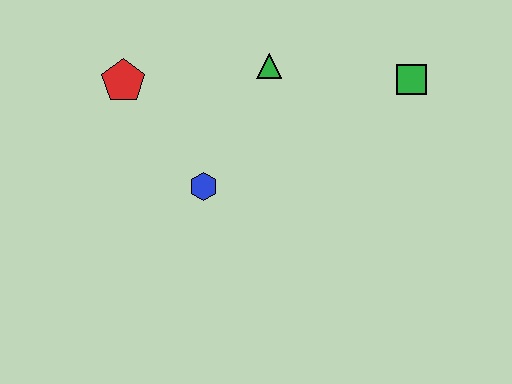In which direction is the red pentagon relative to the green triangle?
The red pentagon is to the left of the green triangle.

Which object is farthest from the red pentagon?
The green square is farthest from the red pentagon.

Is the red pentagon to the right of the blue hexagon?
No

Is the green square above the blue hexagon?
Yes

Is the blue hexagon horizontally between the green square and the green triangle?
No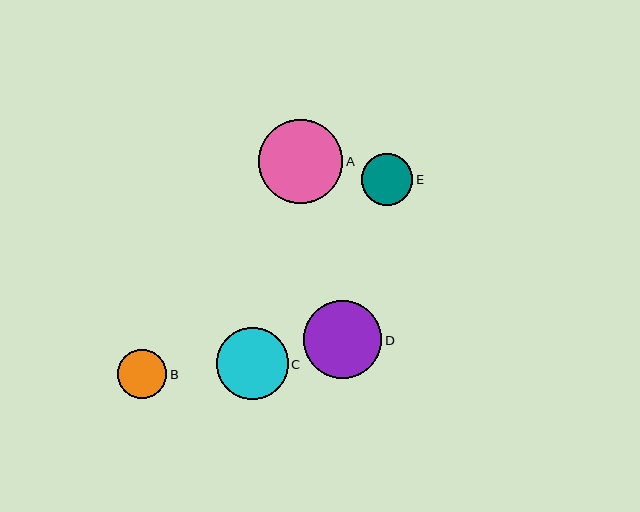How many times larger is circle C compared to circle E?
Circle C is approximately 1.4 times the size of circle E.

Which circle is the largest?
Circle A is the largest with a size of approximately 84 pixels.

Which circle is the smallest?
Circle B is the smallest with a size of approximately 50 pixels.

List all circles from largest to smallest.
From largest to smallest: A, D, C, E, B.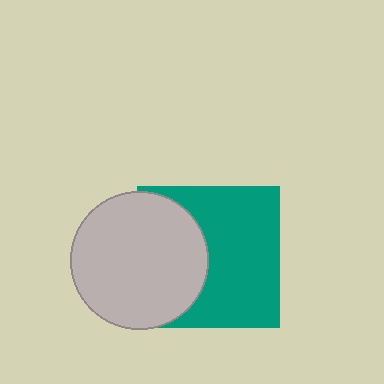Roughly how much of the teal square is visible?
About half of it is visible (roughly 61%).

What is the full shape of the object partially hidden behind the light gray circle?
The partially hidden object is a teal square.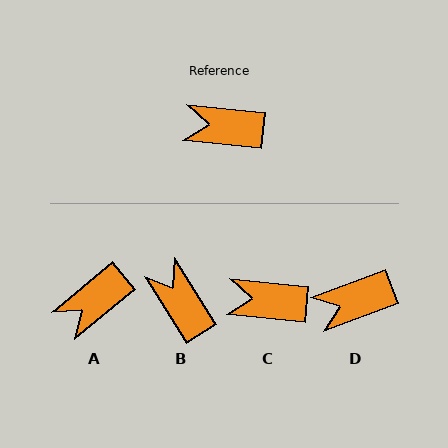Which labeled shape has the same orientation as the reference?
C.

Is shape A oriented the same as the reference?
No, it is off by about 45 degrees.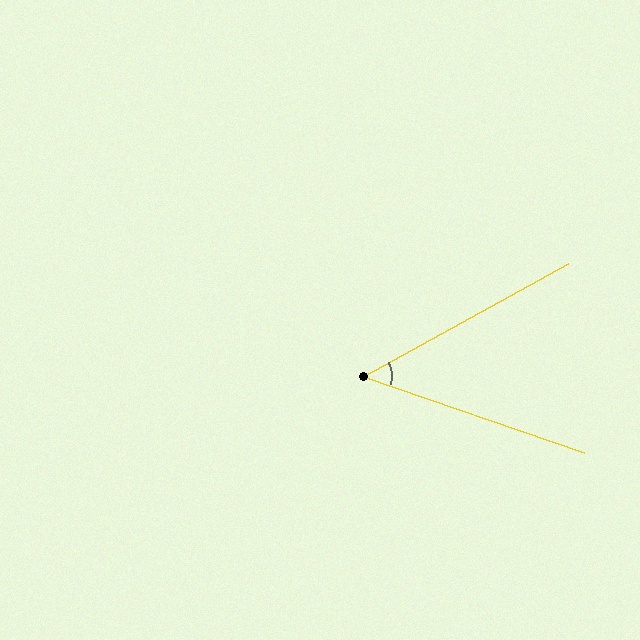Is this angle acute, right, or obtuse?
It is acute.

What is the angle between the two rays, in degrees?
Approximately 48 degrees.